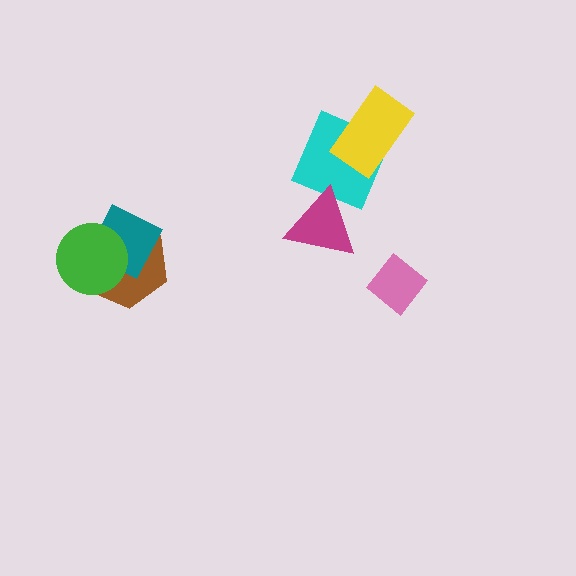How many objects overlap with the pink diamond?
0 objects overlap with the pink diamond.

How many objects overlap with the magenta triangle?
1 object overlaps with the magenta triangle.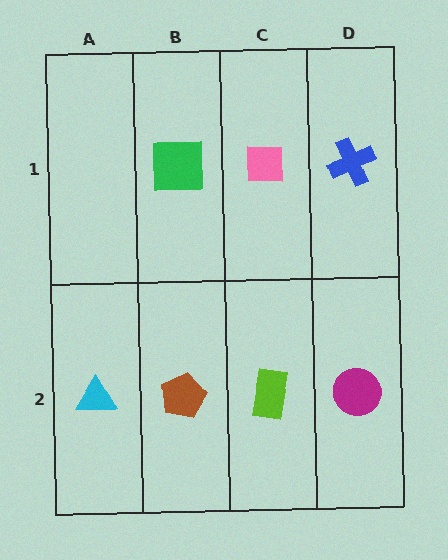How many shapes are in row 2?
4 shapes.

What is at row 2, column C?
A lime rectangle.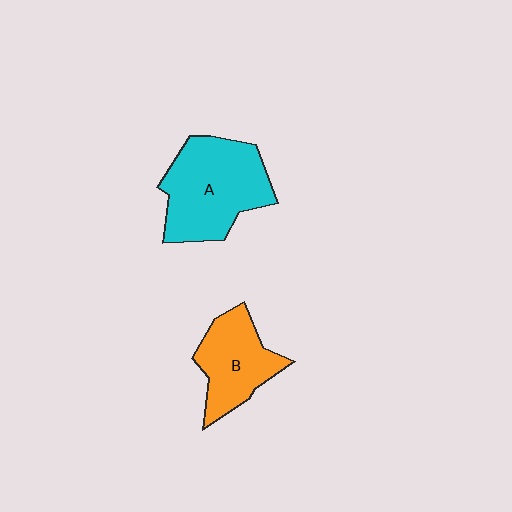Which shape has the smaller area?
Shape B (orange).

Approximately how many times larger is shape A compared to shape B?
Approximately 1.5 times.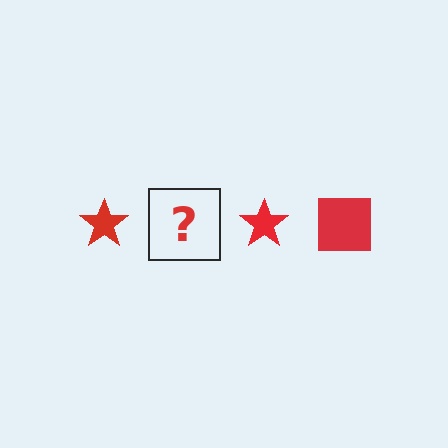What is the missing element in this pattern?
The missing element is a red square.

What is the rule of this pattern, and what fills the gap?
The rule is that the pattern cycles through star, square shapes in red. The gap should be filled with a red square.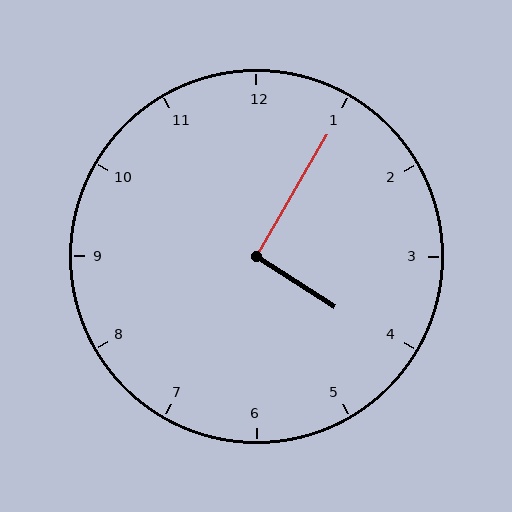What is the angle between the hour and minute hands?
Approximately 92 degrees.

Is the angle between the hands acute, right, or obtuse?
It is right.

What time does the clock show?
4:05.